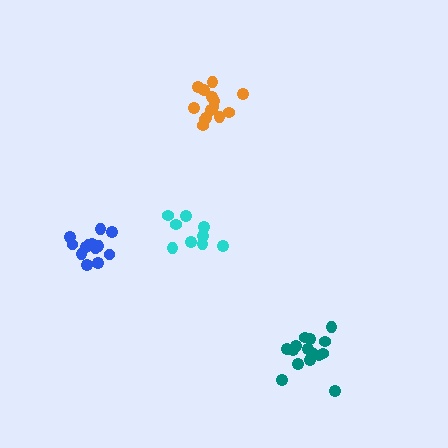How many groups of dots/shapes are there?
There are 4 groups.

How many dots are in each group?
Group 1: 9 dots, Group 2: 15 dots, Group 3: 13 dots, Group 4: 14 dots (51 total).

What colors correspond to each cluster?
The clusters are colored: cyan, teal, blue, orange.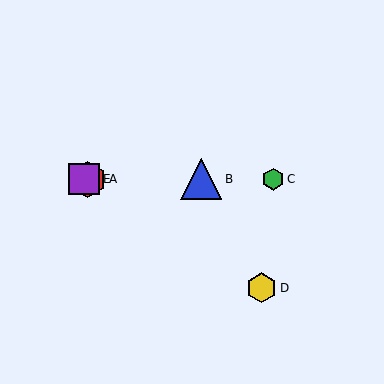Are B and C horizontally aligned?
Yes, both are at y≈179.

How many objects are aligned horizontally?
4 objects (A, B, C, E) are aligned horizontally.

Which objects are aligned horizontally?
Objects A, B, C, E are aligned horizontally.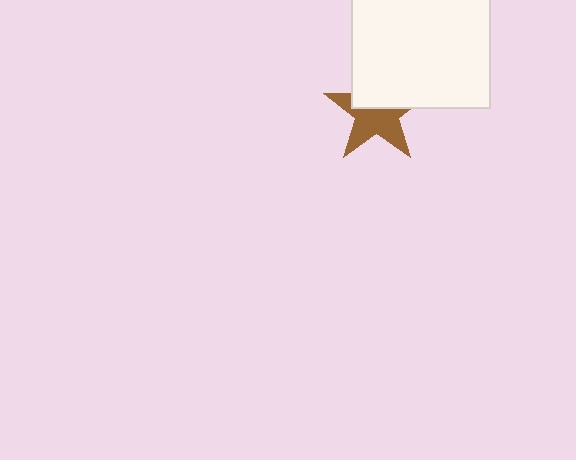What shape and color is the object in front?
The object in front is a white square.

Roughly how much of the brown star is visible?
About half of it is visible (roughly 57%).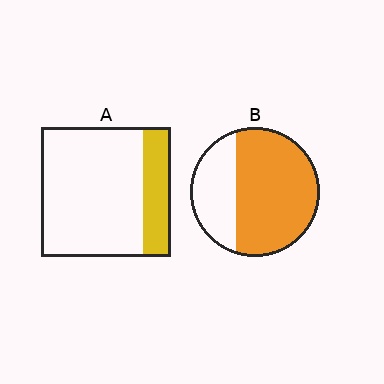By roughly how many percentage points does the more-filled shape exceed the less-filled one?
By roughly 45 percentage points (B over A).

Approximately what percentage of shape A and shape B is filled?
A is approximately 20% and B is approximately 70%.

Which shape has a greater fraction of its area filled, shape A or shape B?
Shape B.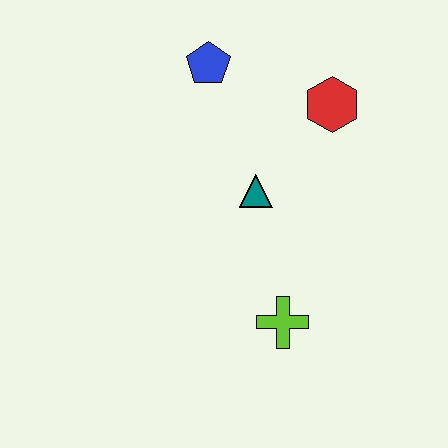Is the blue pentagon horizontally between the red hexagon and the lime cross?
No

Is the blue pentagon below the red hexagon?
No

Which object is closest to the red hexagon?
The teal triangle is closest to the red hexagon.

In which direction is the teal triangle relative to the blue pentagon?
The teal triangle is below the blue pentagon.